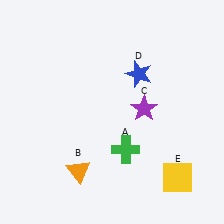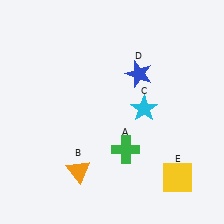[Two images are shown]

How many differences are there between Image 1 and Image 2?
There is 1 difference between the two images.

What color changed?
The star (C) changed from purple in Image 1 to cyan in Image 2.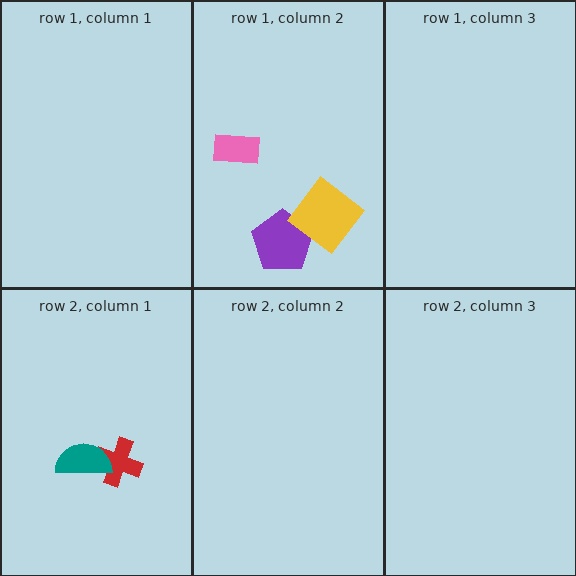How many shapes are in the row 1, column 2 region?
3.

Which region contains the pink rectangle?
The row 1, column 2 region.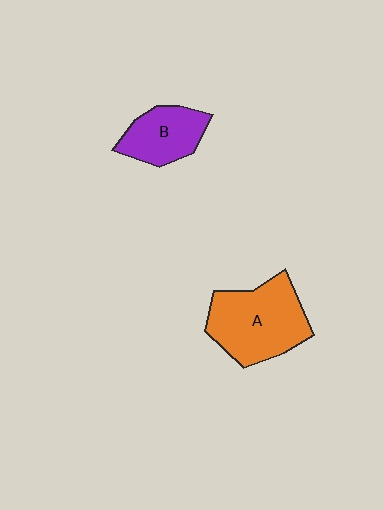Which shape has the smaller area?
Shape B (purple).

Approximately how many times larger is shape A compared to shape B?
Approximately 1.7 times.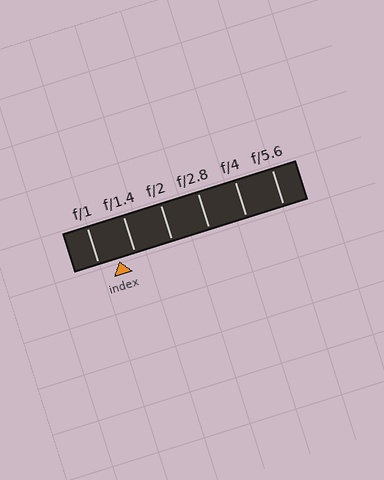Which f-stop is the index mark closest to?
The index mark is closest to f/1.4.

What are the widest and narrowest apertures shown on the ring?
The widest aperture shown is f/1 and the narrowest is f/5.6.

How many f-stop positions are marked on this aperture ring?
There are 6 f-stop positions marked.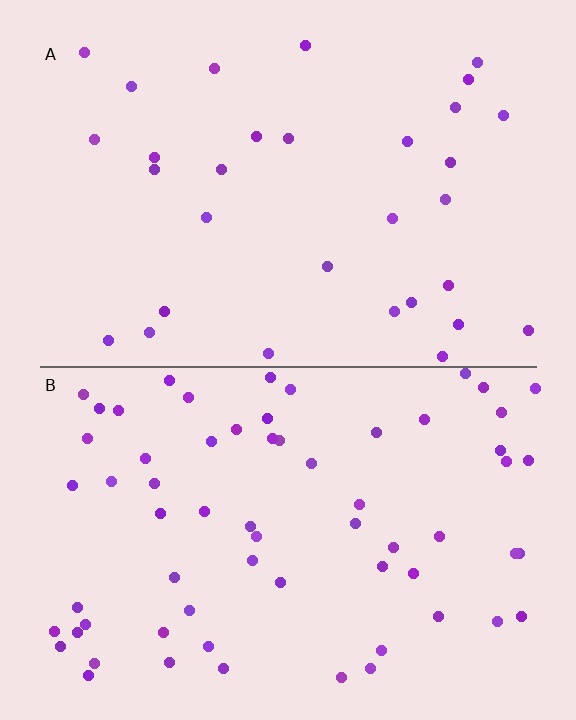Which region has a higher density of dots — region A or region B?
B (the bottom).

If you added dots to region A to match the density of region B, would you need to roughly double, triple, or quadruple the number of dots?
Approximately double.